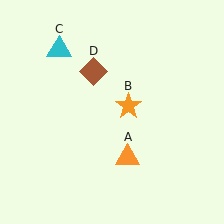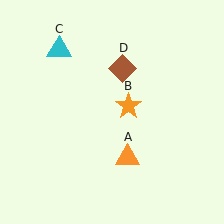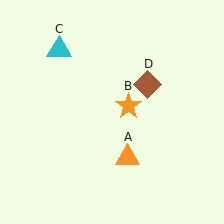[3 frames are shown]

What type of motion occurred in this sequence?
The brown diamond (object D) rotated clockwise around the center of the scene.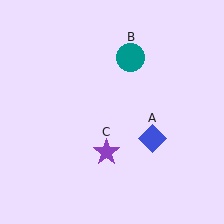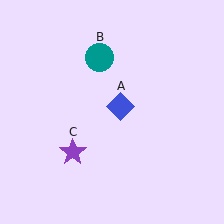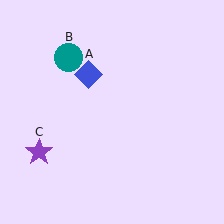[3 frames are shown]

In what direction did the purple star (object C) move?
The purple star (object C) moved left.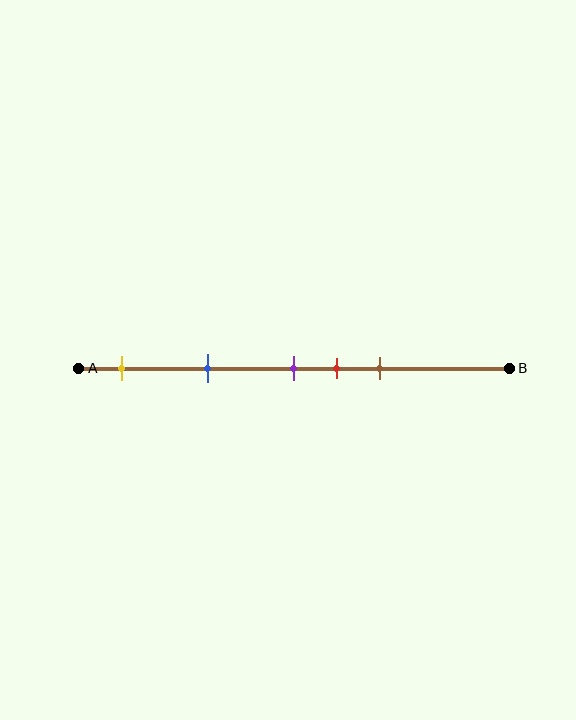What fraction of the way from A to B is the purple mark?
The purple mark is approximately 50% (0.5) of the way from A to B.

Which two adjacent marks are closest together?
The purple and red marks are the closest adjacent pair.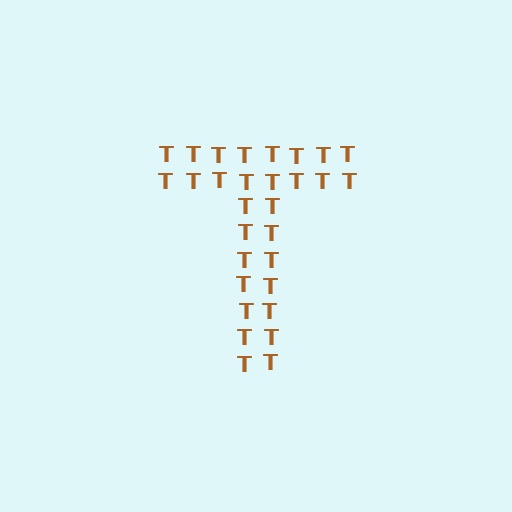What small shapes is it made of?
It is made of small letter T's.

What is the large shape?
The large shape is the letter T.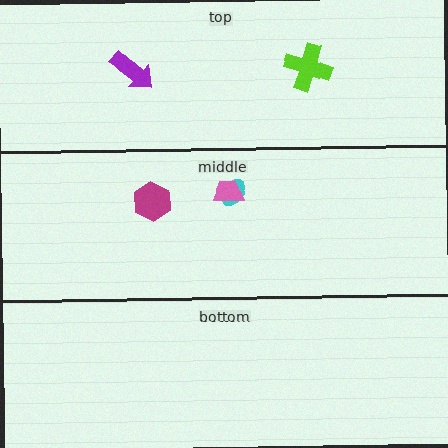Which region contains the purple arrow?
The top region.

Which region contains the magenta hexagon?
The middle region.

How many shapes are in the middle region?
3.